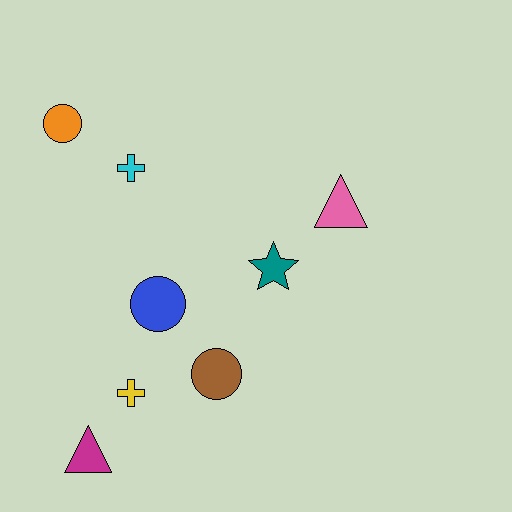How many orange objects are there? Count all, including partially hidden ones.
There is 1 orange object.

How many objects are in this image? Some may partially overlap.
There are 8 objects.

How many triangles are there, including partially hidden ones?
There are 2 triangles.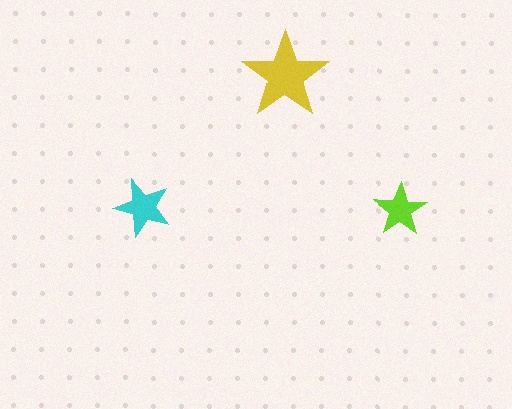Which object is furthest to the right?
The lime star is rightmost.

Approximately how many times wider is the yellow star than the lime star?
About 1.5 times wider.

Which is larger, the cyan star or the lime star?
The cyan one.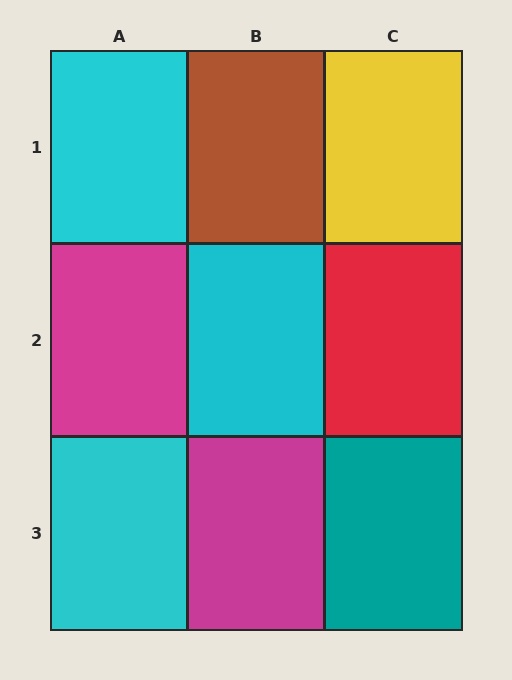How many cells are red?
1 cell is red.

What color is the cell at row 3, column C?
Teal.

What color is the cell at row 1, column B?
Brown.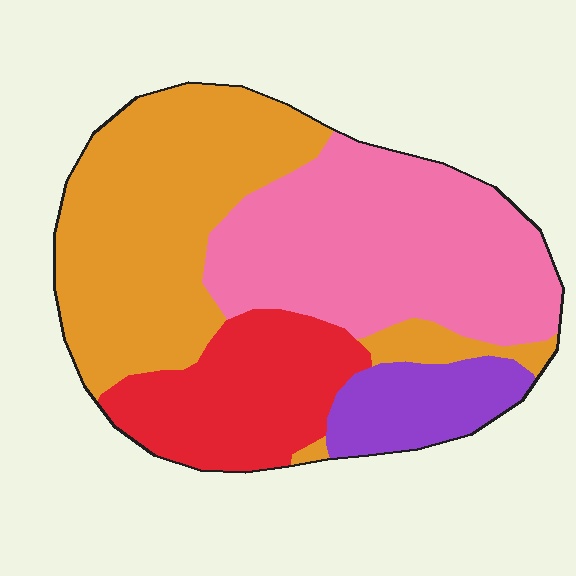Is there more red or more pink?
Pink.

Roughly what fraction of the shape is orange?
Orange takes up between a quarter and a half of the shape.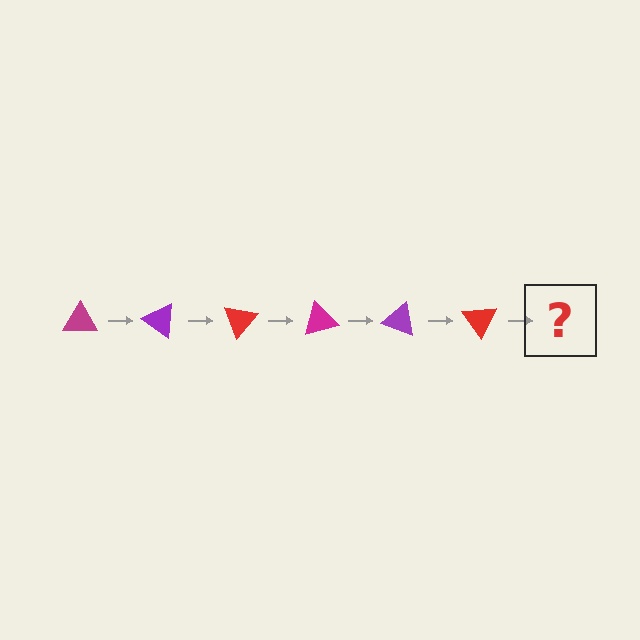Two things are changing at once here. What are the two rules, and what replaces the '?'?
The two rules are that it rotates 35 degrees each step and the color cycles through magenta, purple, and red. The '?' should be a magenta triangle, rotated 210 degrees from the start.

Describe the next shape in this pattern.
It should be a magenta triangle, rotated 210 degrees from the start.